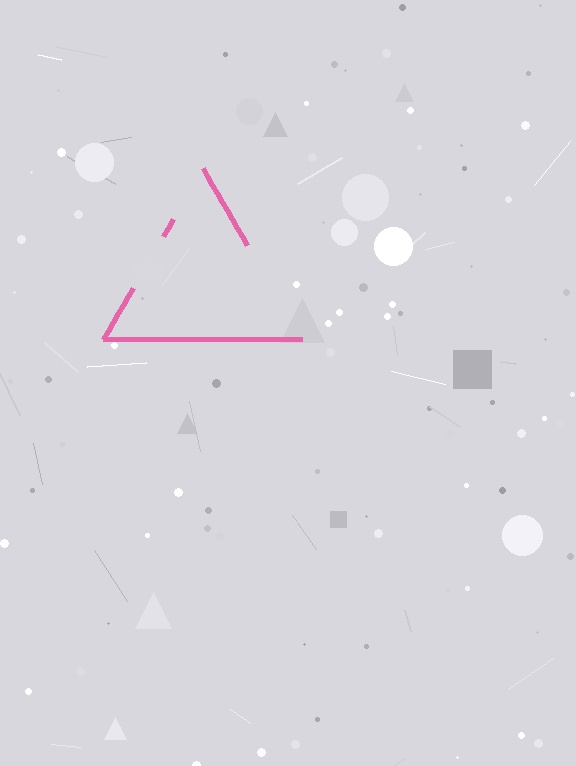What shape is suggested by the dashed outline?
The dashed outline suggests a triangle.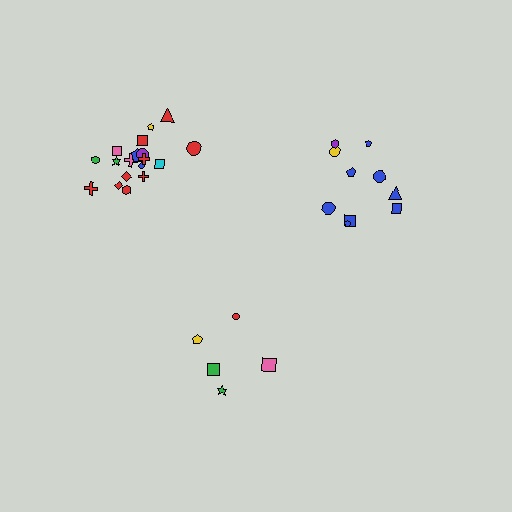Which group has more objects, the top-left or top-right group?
The top-left group.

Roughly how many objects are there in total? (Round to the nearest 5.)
Roughly 35 objects in total.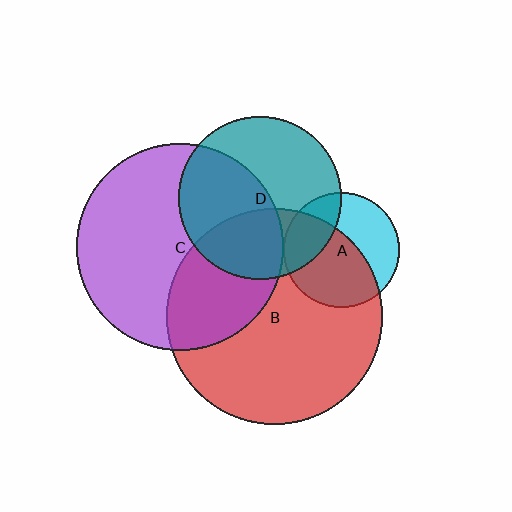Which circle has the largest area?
Circle B (red).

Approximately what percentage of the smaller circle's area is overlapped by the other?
Approximately 25%.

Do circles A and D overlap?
Yes.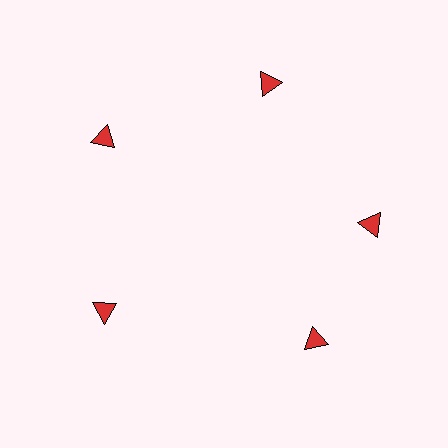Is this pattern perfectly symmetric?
No. The 5 red triangles are arranged in a ring, but one element near the 5 o'clock position is rotated out of alignment along the ring, breaking the 5-fold rotational symmetry.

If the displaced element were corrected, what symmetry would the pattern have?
It would have 5-fold rotational symmetry — the pattern would map onto itself every 72 degrees.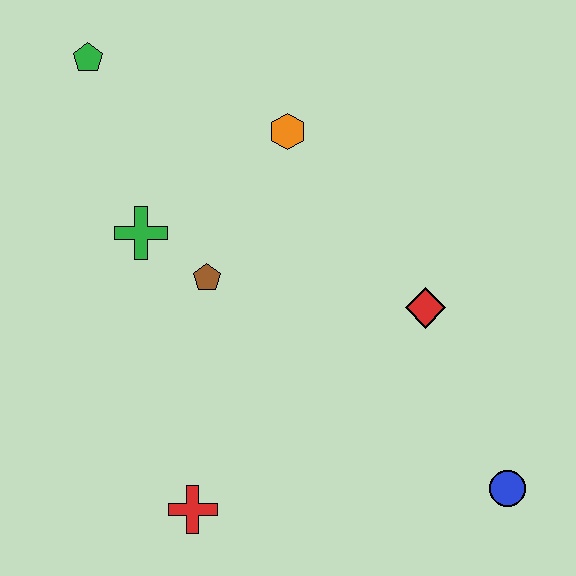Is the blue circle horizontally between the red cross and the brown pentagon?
No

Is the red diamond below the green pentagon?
Yes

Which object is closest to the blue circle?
The red diamond is closest to the blue circle.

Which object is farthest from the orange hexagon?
The blue circle is farthest from the orange hexagon.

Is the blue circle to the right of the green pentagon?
Yes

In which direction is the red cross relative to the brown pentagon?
The red cross is below the brown pentagon.